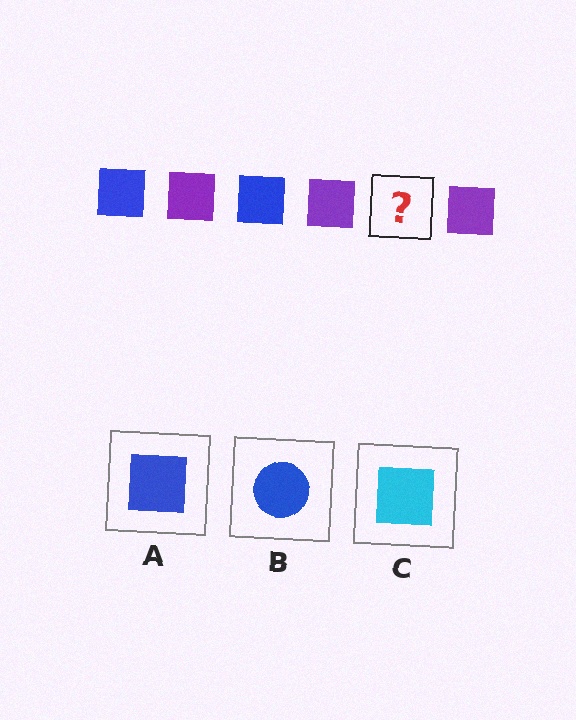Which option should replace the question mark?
Option A.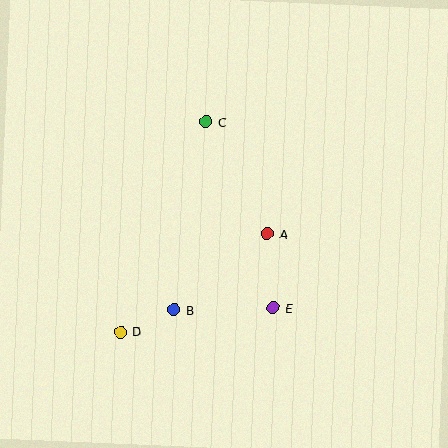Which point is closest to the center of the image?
Point A at (267, 234) is closest to the center.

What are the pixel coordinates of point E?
Point E is at (273, 308).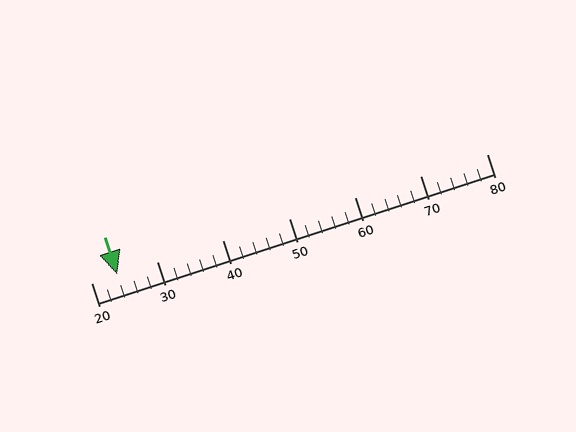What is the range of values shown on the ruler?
The ruler shows values from 20 to 80.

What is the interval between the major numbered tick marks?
The major tick marks are spaced 10 units apart.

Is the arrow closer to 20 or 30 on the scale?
The arrow is closer to 20.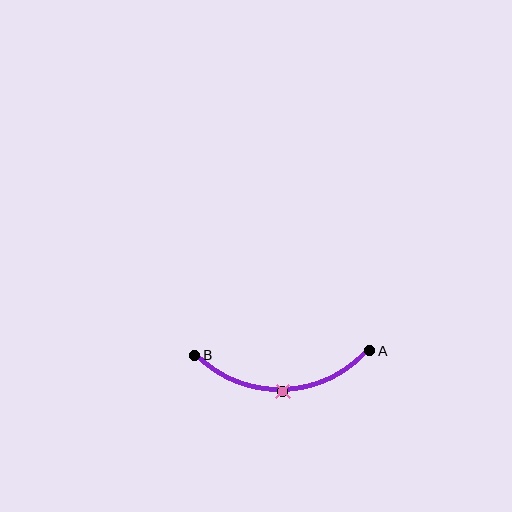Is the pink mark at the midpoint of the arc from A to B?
Yes. The pink mark lies on the arc at equal arc-length from both A and B — it is the arc midpoint.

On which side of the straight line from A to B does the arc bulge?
The arc bulges below the straight line connecting A and B.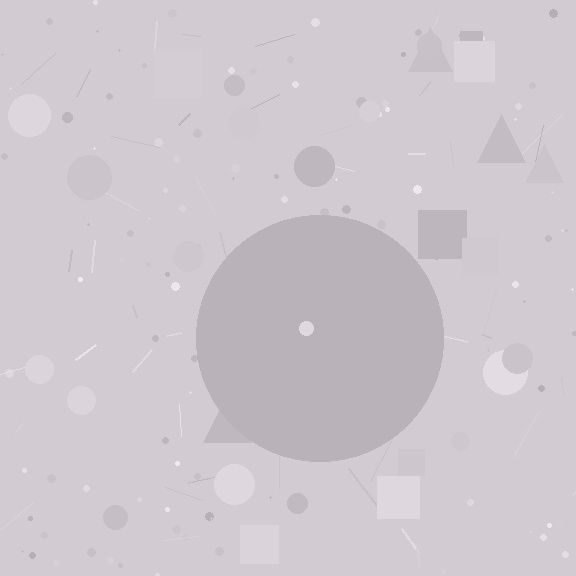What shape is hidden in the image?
A circle is hidden in the image.